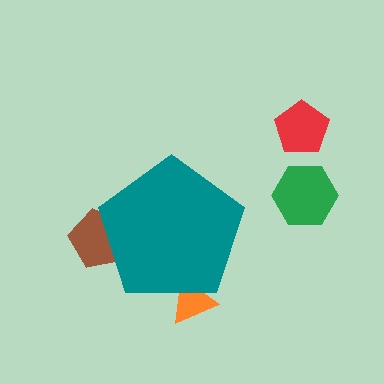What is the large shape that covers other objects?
A teal pentagon.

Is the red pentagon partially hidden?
No, the red pentagon is fully visible.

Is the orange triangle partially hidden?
Yes, the orange triangle is partially hidden behind the teal pentagon.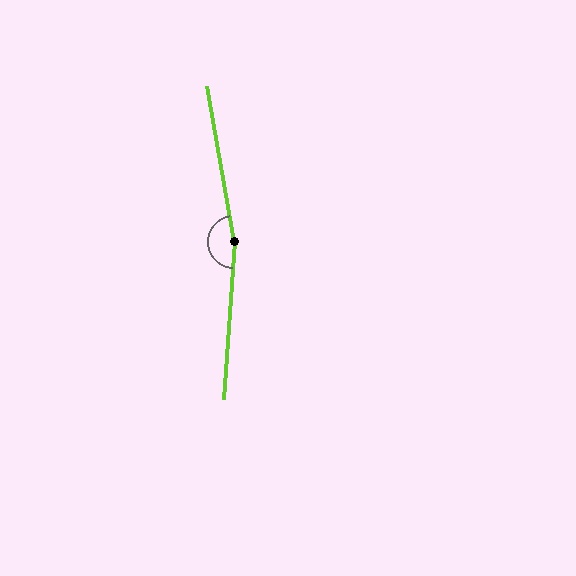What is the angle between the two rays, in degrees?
Approximately 167 degrees.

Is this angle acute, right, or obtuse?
It is obtuse.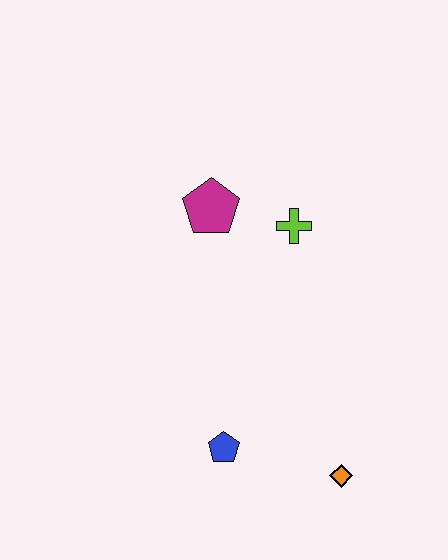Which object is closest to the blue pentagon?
The orange diamond is closest to the blue pentagon.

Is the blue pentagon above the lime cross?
No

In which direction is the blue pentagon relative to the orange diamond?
The blue pentagon is to the left of the orange diamond.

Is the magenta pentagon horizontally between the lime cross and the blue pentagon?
No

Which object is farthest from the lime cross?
The orange diamond is farthest from the lime cross.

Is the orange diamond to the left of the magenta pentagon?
No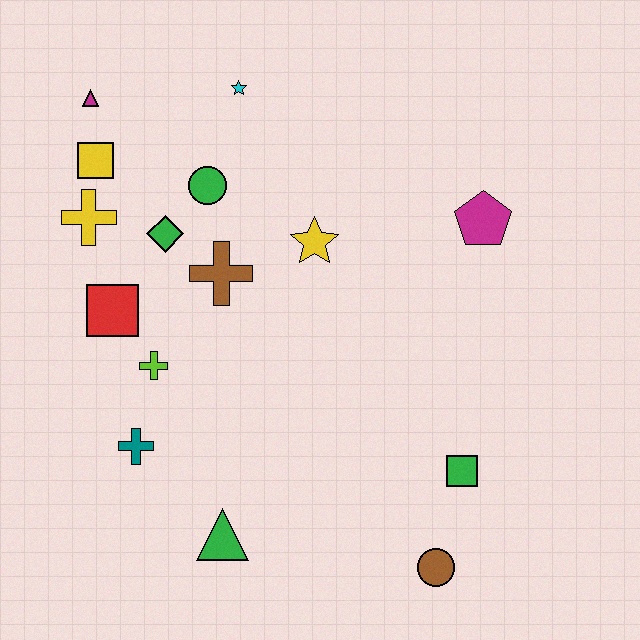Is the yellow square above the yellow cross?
Yes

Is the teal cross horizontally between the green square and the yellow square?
Yes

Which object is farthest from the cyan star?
The brown circle is farthest from the cyan star.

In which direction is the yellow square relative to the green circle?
The yellow square is to the left of the green circle.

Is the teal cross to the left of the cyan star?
Yes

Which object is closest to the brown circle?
The green square is closest to the brown circle.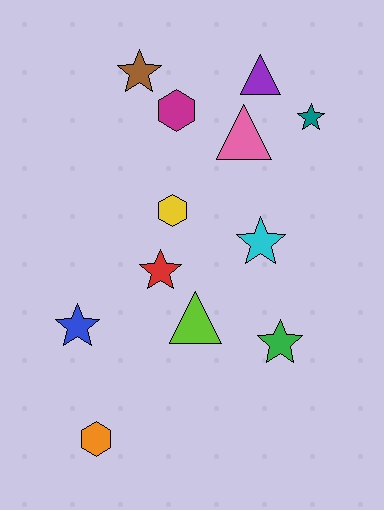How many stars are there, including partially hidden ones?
There are 6 stars.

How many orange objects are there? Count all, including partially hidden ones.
There is 1 orange object.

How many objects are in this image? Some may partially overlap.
There are 12 objects.